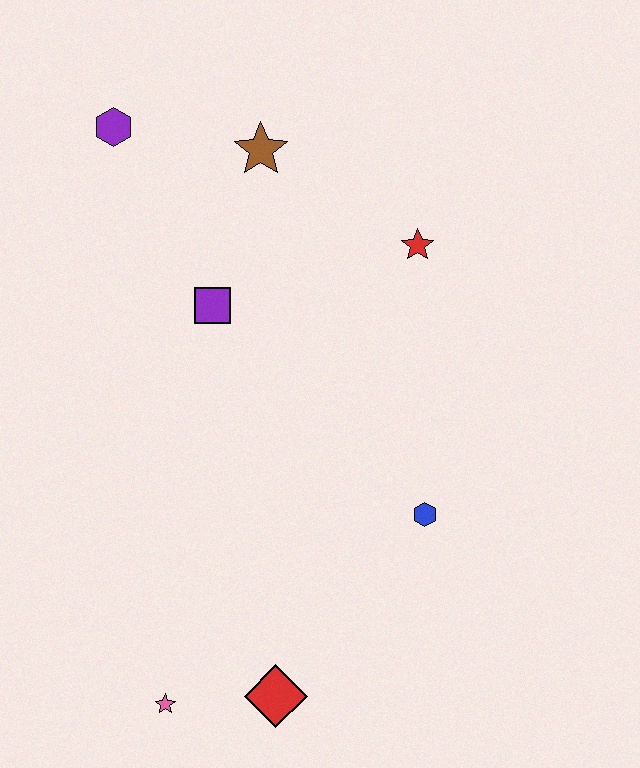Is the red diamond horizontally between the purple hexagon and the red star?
Yes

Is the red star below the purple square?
No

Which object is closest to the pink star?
The red diamond is closest to the pink star.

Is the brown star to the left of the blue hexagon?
Yes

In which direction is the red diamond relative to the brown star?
The red diamond is below the brown star.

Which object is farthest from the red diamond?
The purple hexagon is farthest from the red diamond.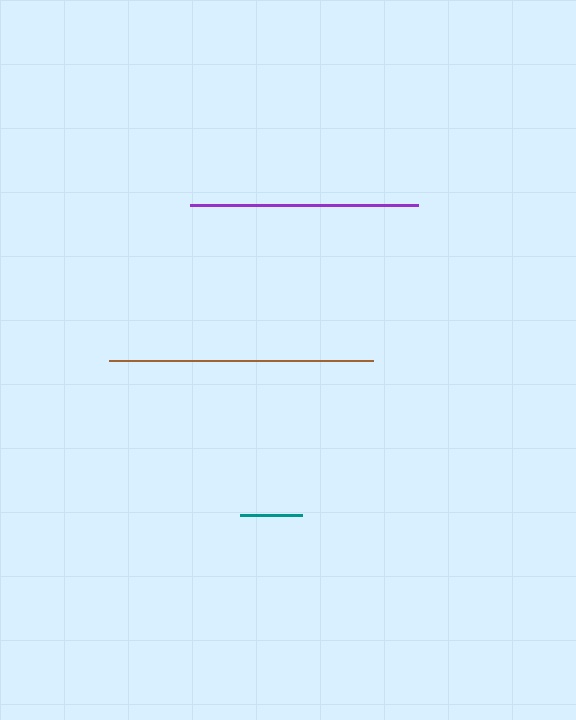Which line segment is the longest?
The brown line is the longest at approximately 264 pixels.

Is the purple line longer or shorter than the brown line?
The brown line is longer than the purple line.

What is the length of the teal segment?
The teal segment is approximately 62 pixels long.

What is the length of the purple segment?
The purple segment is approximately 228 pixels long.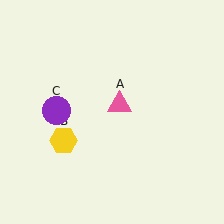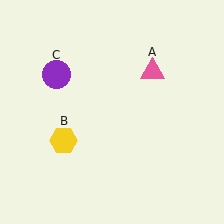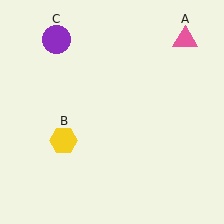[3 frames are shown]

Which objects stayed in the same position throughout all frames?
Yellow hexagon (object B) remained stationary.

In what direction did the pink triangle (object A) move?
The pink triangle (object A) moved up and to the right.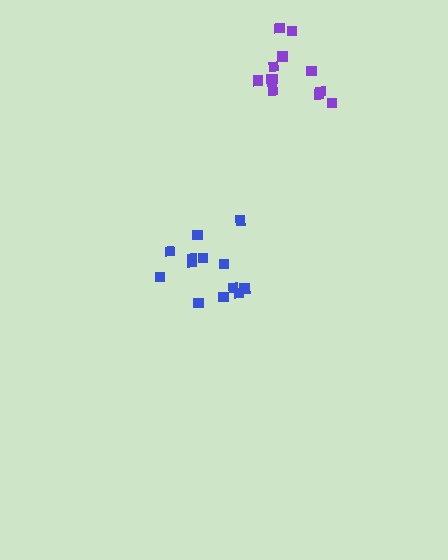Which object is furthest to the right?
The purple cluster is rightmost.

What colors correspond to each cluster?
The clusters are colored: purple, blue.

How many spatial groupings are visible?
There are 2 spatial groupings.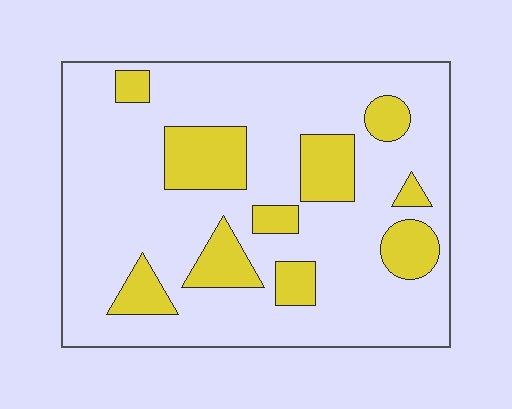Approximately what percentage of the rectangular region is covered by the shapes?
Approximately 20%.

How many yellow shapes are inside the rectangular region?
10.